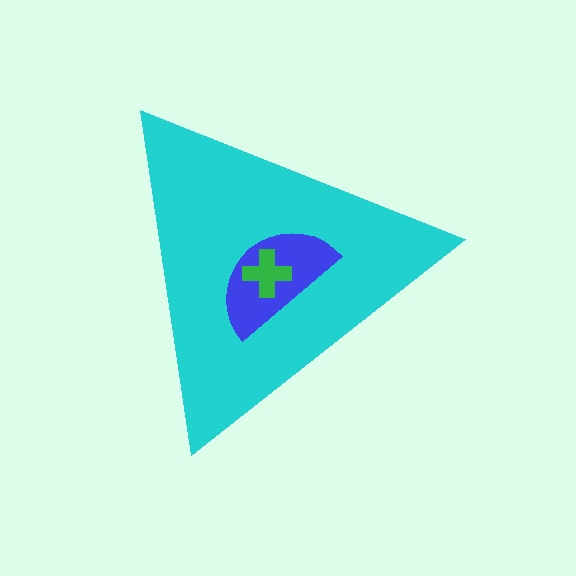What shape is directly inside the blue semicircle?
The green cross.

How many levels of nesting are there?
3.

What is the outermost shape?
The cyan triangle.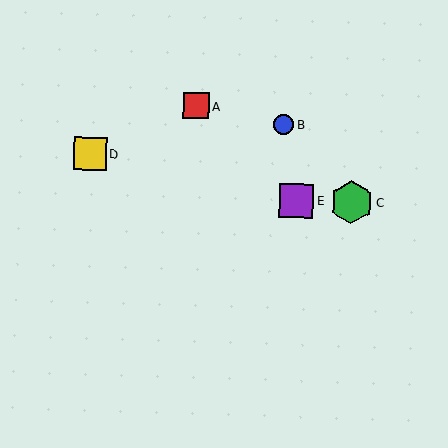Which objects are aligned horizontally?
Objects C, E are aligned horizontally.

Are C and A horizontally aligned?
No, C is at y≈202 and A is at y≈106.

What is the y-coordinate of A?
Object A is at y≈106.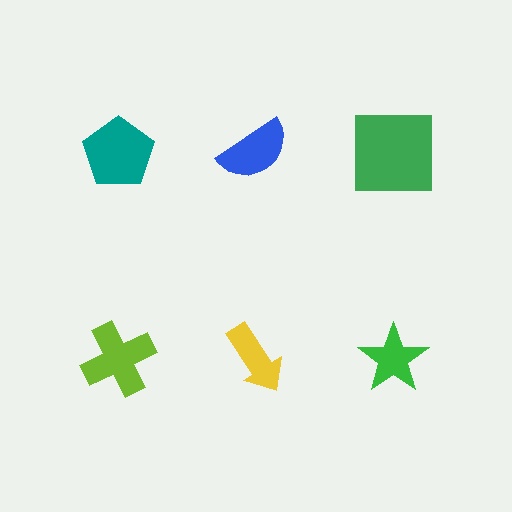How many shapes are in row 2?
3 shapes.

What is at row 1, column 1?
A teal pentagon.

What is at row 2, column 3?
A green star.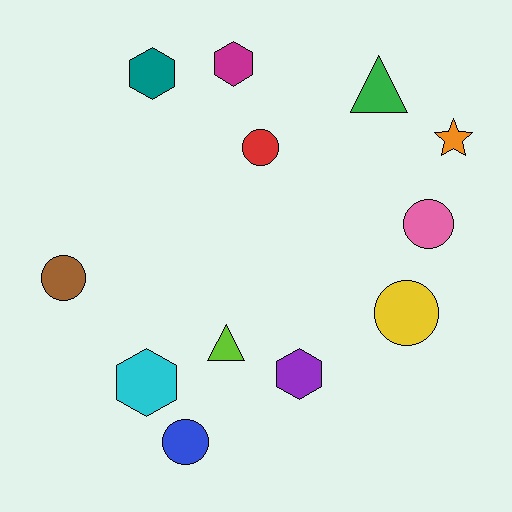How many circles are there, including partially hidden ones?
There are 5 circles.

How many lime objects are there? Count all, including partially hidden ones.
There is 1 lime object.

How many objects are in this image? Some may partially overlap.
There are 12 objects.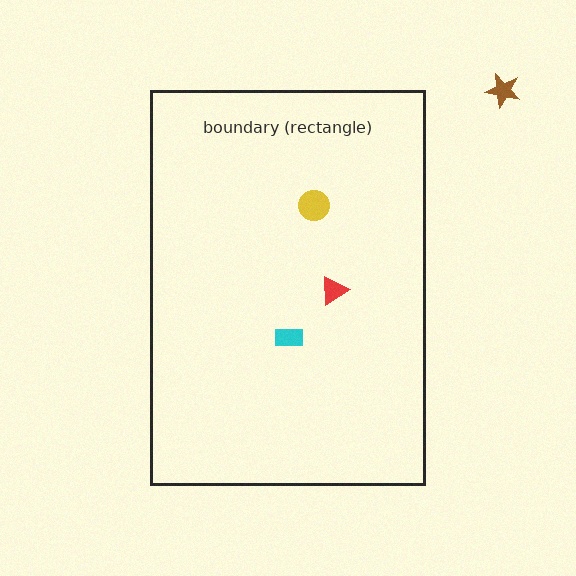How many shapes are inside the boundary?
3 inside, 1 outside.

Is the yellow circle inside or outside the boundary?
Inside.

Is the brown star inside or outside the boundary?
Outside.